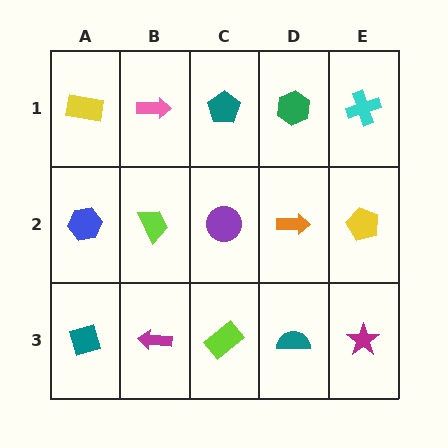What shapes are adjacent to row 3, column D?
An orange arrow (row 2, column D), a lime rectangle (row 3, column C), a magenta star (row 3, column E).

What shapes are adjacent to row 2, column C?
A teal pentagon (row 1, column C), a lime rectangle (row 3, column C), a lime trapezoid (row 2, column B), an orange arrow (row 2, column D).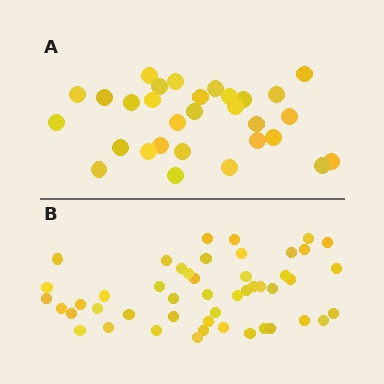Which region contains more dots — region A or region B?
Region B (the bottom region) has more dots.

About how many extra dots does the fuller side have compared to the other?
Region B has approximately 20 more dots than region A.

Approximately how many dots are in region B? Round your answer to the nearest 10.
About 50 dots. (The exact count is 48, which rounds to 50.)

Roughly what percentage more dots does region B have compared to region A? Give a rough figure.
About 60% more.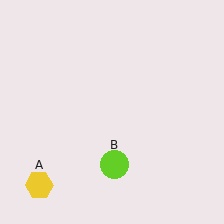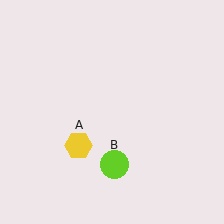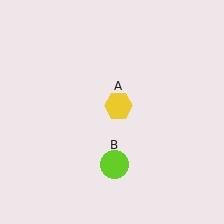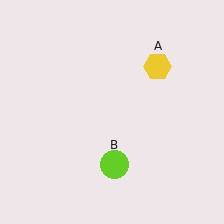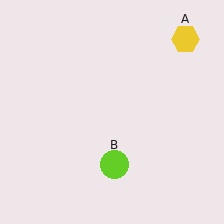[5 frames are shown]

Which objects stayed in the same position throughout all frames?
Lime circle (object B) remained stationary.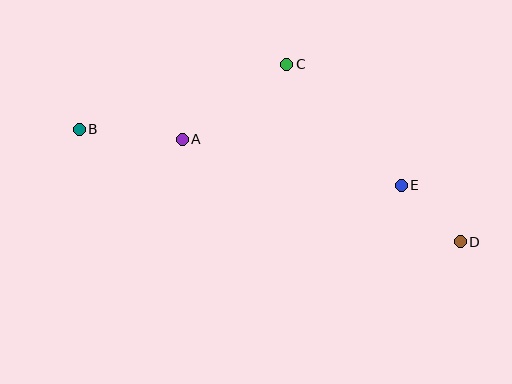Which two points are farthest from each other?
Points B and D are farthest from each other.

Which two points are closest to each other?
Points D and E are closest to each other.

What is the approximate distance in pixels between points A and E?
The distance between A and E is approximately 224 pixels.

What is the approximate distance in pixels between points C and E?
The distance between C and E is approximately 167 pixels.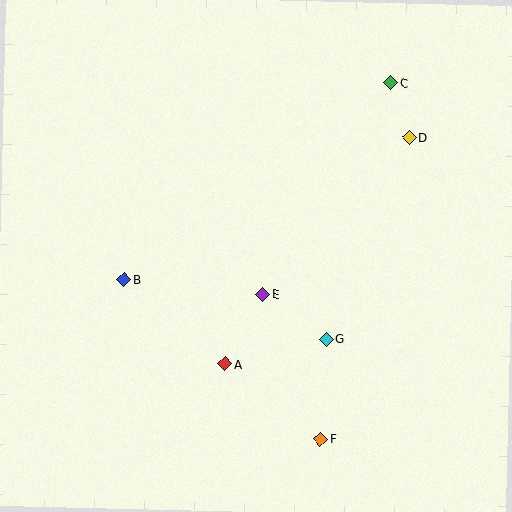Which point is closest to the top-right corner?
Point C is closest to the top-right corner.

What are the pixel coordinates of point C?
Point C is at (391, 83).